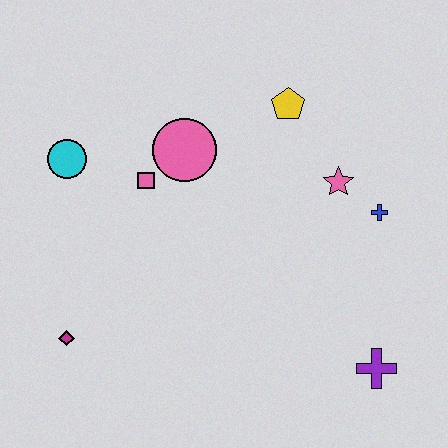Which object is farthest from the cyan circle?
The purple cross is farthest from the cyan circle.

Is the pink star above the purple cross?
Yes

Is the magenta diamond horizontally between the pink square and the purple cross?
No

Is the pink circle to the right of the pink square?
Yes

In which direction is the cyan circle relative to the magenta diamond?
The cyan circle is above the magenta diamond.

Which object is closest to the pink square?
The pink circle is closest to the pink square.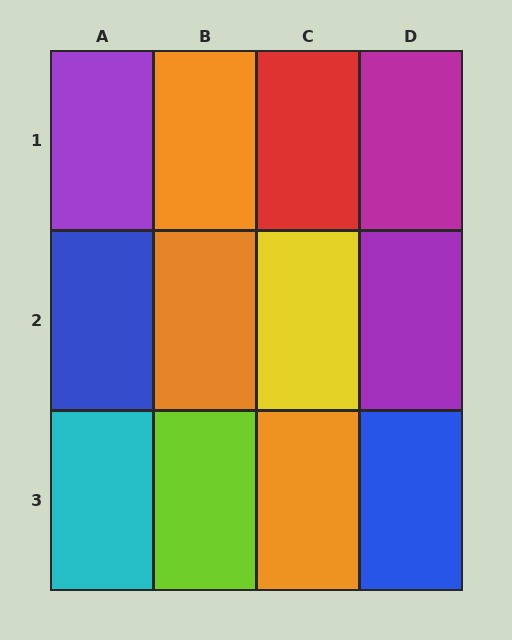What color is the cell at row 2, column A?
Blue.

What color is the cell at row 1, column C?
Red.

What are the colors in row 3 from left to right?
Cyan, lime, orange, blue.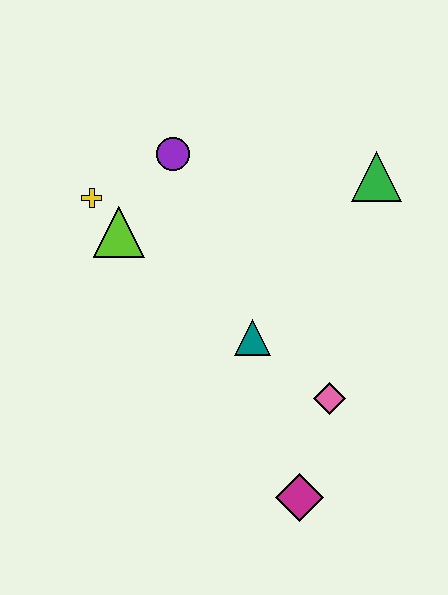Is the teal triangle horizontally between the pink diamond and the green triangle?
No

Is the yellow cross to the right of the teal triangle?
No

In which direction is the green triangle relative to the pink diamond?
The green triangle is above the pink diamond.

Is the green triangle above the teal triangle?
Yes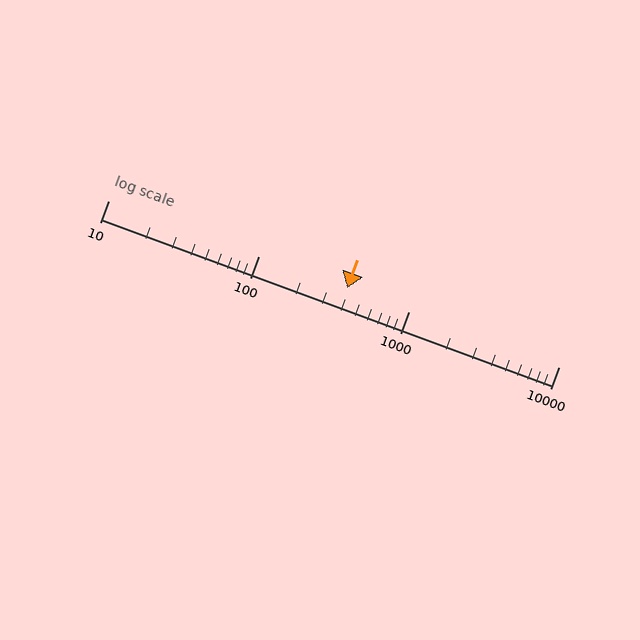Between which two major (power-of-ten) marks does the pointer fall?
The pointer is between 100 and 1000.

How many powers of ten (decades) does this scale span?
The scale spans 3 decades, from 10 to 10000.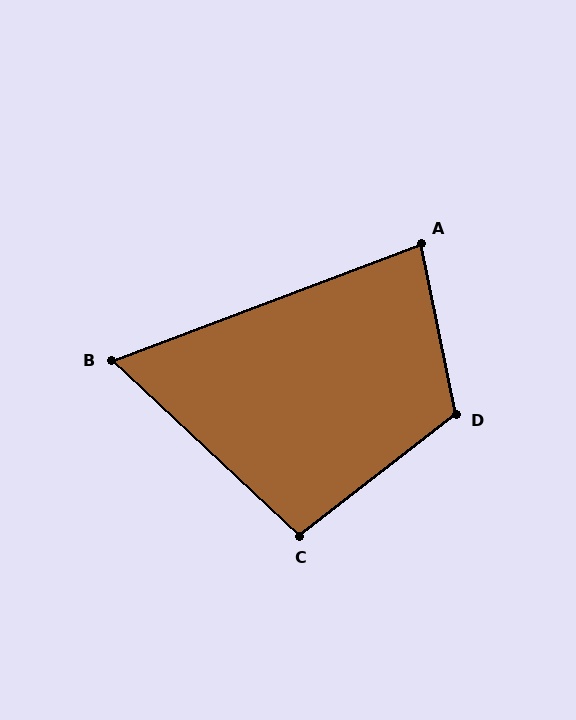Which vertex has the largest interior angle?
D, at approximately 116 degrees.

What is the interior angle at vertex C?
Approximately 99 degrees (obtuse).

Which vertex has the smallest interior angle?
B, at approximately 64 degrees.